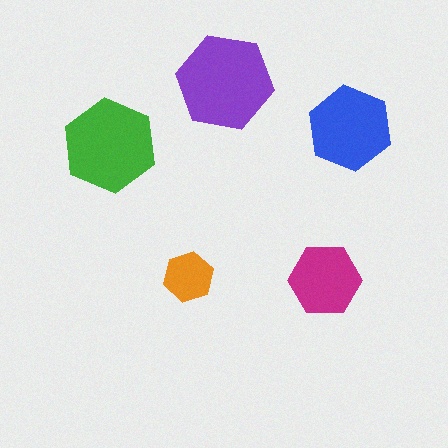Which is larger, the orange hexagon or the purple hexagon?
The purple one.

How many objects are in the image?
There are 5 objects in the image.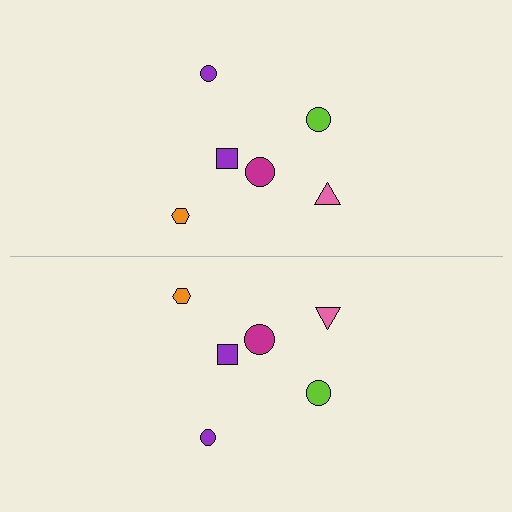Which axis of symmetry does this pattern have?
The pattern has a horizontal axis of symmetry running through the center of the image.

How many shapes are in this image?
There are 12 shapes in this image.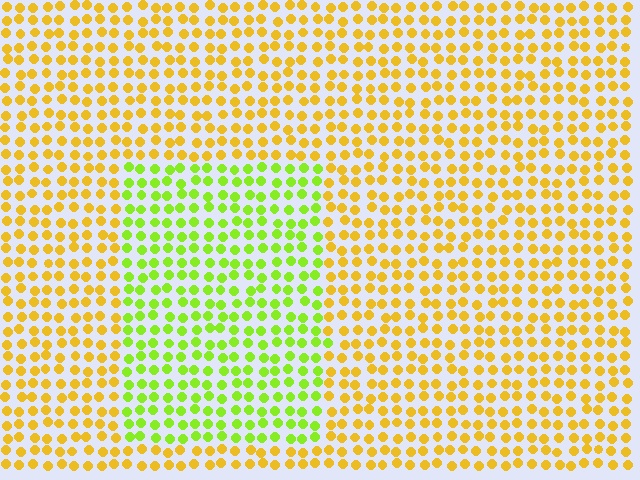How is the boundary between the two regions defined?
The boundary is defined purely by a slight shift in hue (about 45 degrees). Spacing, size, and orientation are identical on both sides.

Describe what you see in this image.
The image is filled with small yellow elements in a uniform arrangement. A rectangle-shaped region is visible where the elements are tinted to a slightly different hue, forming a subtle color boundary.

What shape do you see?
I see a rectangle.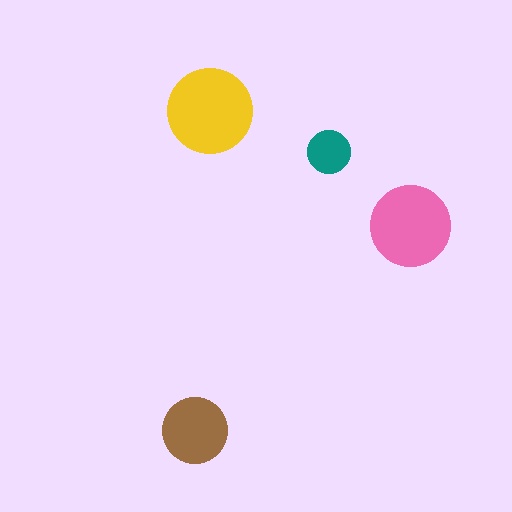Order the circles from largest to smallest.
the yellow one, the pink one, the brown one, the teal one.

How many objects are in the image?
There are 4 objects in the image.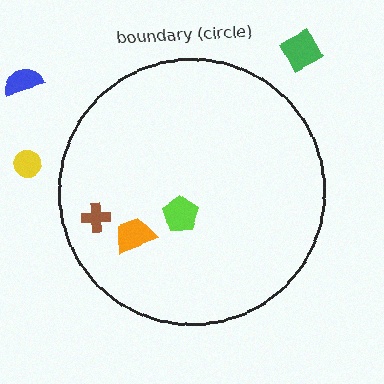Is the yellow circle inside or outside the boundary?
Outside.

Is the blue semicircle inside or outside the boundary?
Outside.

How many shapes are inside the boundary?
3 inside, 3 outside.